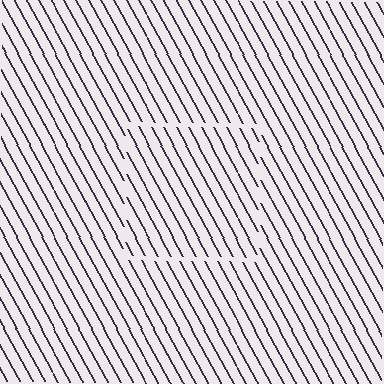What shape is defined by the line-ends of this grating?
An illusory square. The interior of the shape contains the same grating, shifted by half a period — the contour is defined by the phase discontinuity where line-ends from the inner and outer gratings abut.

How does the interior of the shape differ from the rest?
The interior of the shape contains the same grating, shifted by half a period — the contour is defined by the phase discontinuity where line-ends from the inner and outer gratings abut.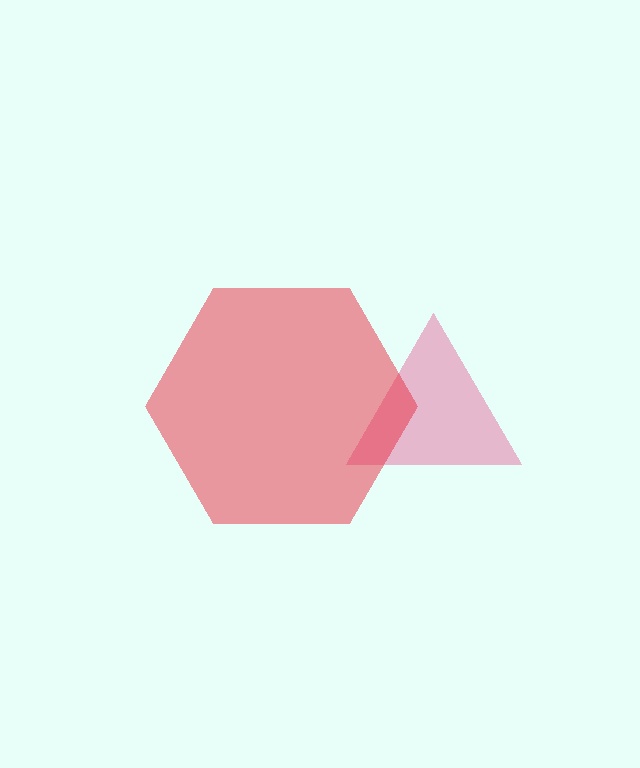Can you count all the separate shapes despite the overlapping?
Yes, there are 2 separate shapes.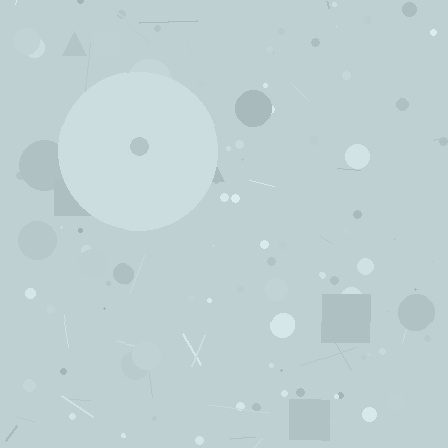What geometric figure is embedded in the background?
A circle is embedded in the background.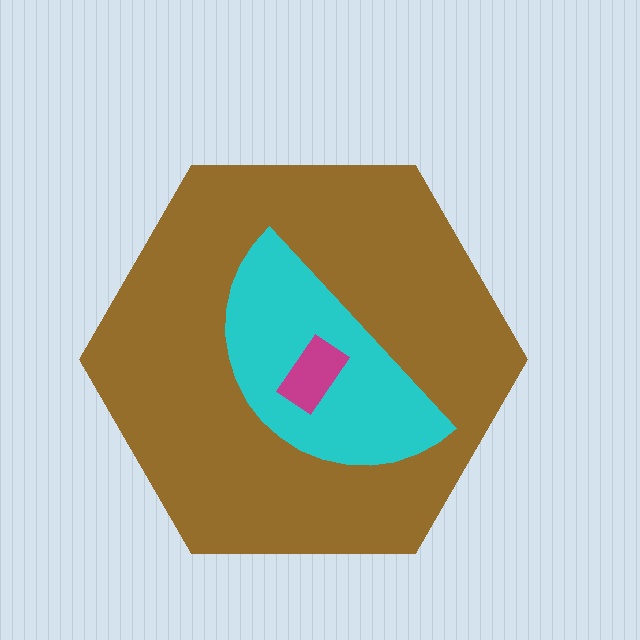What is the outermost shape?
The brown hexagon.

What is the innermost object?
The magenta rectangle.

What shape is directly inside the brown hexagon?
The cyan semicircle.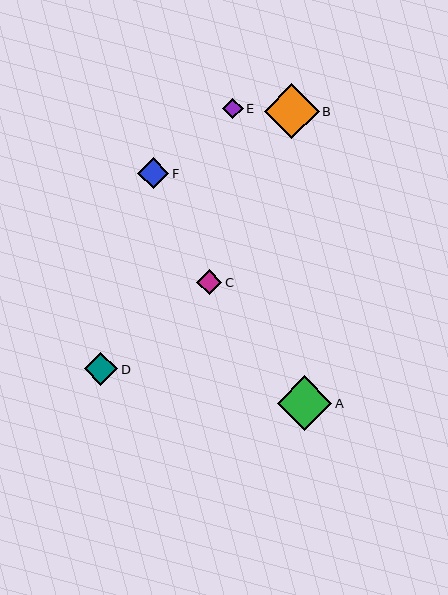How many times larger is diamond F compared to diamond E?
Diamond F is approximately 1.6 times the size of diamond E.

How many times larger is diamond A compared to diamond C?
Diamond A is approximately 2.2 times the size of diamond C.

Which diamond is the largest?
Diamond B is the largest with a size of approximately 55 pixels.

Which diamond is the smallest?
Diamond E is the smallest with a size of approximately 20 pixels.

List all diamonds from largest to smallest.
From largest to smallest: B, A, D, F, C, E.